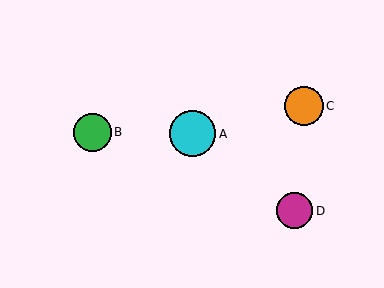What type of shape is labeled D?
Shape D is a magenta circle.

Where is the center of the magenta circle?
The center of the magenta circle is at (294, 211).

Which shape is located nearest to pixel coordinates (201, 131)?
The cyan circle (labeled A) at (192, 134) is nearest to that location.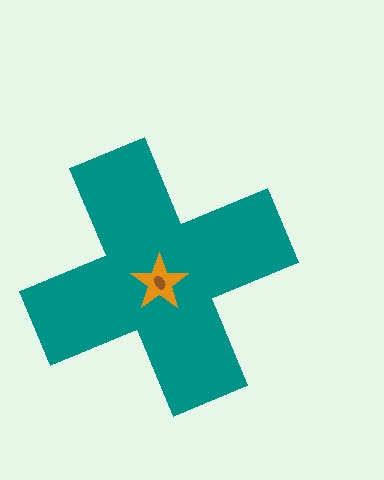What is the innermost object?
The brown ellipse.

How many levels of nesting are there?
3.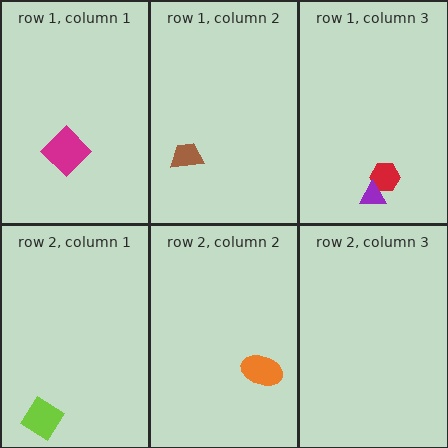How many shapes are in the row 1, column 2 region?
1.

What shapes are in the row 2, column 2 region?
The orange ellipse.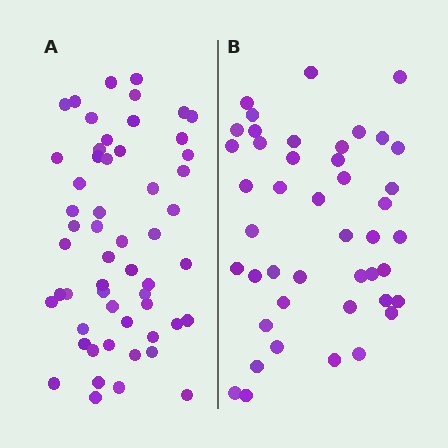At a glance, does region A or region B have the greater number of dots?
Region A (the left region) has more dots.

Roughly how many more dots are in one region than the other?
Region A has roughly 12 or so more dots than region B.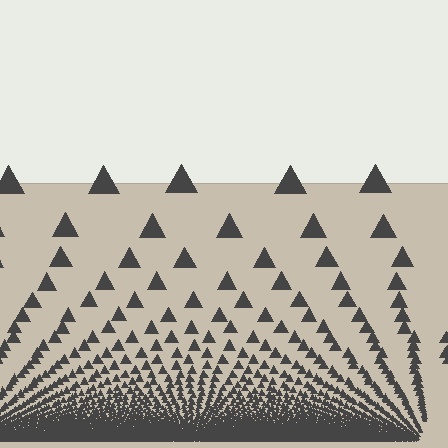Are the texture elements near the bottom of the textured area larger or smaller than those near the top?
Smaller. The gradient is inverted — elements near the bottom are smaller and denser.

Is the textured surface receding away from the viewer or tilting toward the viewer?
The surface appears to tilt toward the viewer. Texture elements get larger and sparser toward the top.